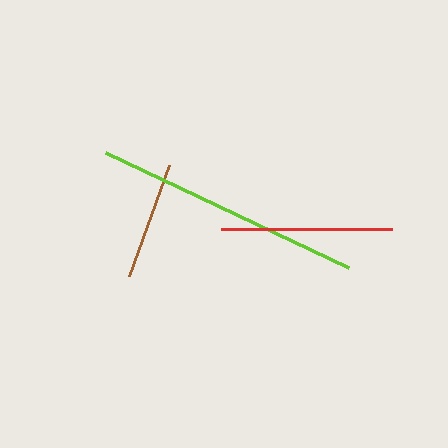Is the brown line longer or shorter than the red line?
The red line is longer than the brown line.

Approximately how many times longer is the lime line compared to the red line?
The lime line is approximately 1.6 times the length of the red line.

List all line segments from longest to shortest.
From longest to shortest: lime, red, brown.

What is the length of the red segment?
The red segment is approximately 171 pixels long.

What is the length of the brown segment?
The brown segment is approximately 118 pixels long.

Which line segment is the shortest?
The brown line is the shortest at approximately 118 pixels.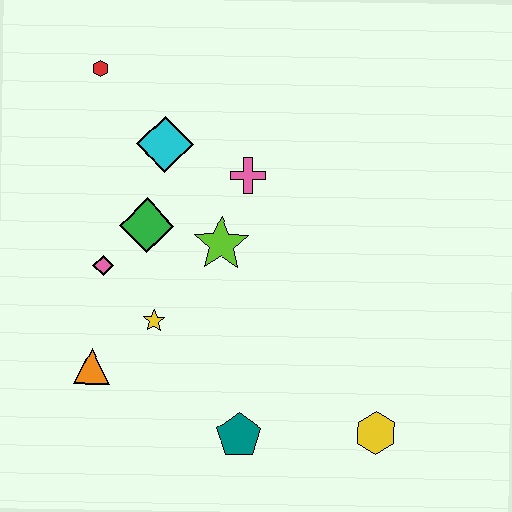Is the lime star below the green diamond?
Yes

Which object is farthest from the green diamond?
The yellow hexagon is farthest from the green diamond.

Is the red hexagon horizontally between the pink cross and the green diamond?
No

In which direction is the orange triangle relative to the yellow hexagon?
The orange triangle is to the left of the yellow hexagon.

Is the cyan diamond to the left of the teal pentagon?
Yes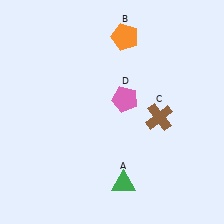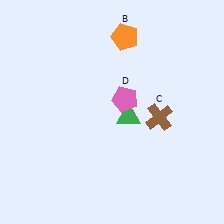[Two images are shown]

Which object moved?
The green triangle (A) moved up.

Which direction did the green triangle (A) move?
The green triangle (A) moved up.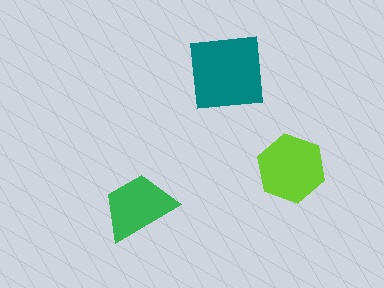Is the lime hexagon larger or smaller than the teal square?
Smaller.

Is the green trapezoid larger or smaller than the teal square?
Smaller.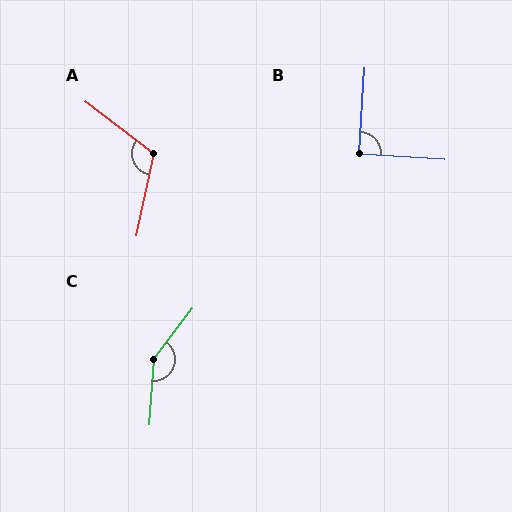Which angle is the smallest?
B, at approximately 90 degrees.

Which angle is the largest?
C, at approximately 146 degrees.